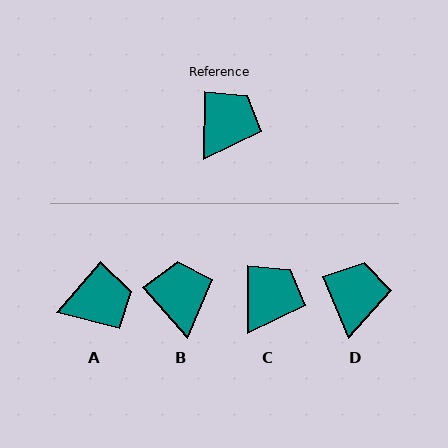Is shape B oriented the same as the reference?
No, it is off by about 41 degrees.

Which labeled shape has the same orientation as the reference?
C.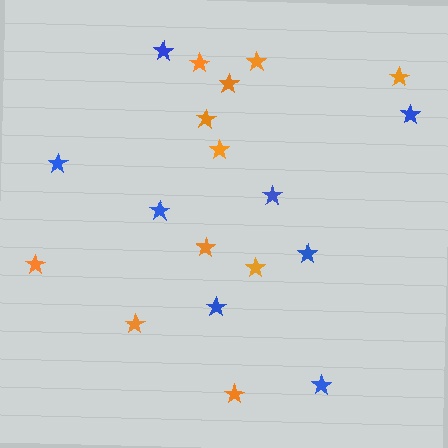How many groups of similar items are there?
There are 2 groups: one group of orange stars (11) and one group of blue stars (8).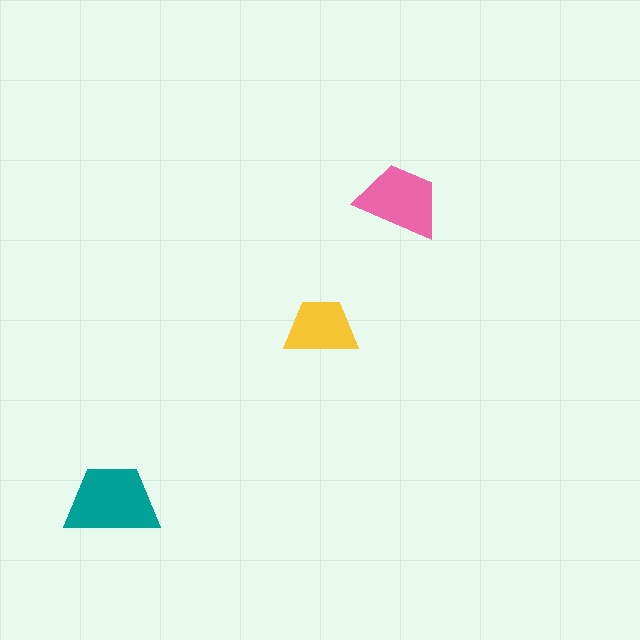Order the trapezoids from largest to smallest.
the teal one, the pink one, the yellow one.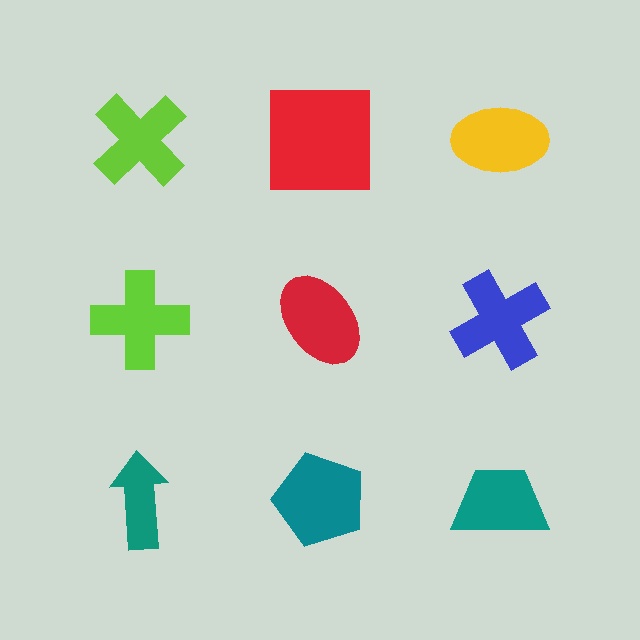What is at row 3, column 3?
A teal trapezoid.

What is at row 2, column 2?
A red ellipse.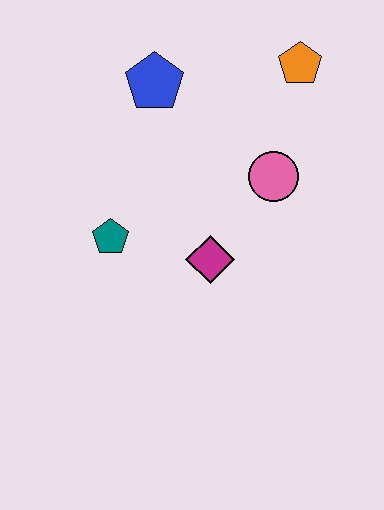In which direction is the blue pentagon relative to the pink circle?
The blue pentagon is to the left of the pink circle.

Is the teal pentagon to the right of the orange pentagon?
No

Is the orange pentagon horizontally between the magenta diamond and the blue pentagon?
No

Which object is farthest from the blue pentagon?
The magenta diamond is farthest from the blue pentagon.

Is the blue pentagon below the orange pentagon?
Yes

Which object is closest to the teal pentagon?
The magenta diamond is closest to the teal pentagon.